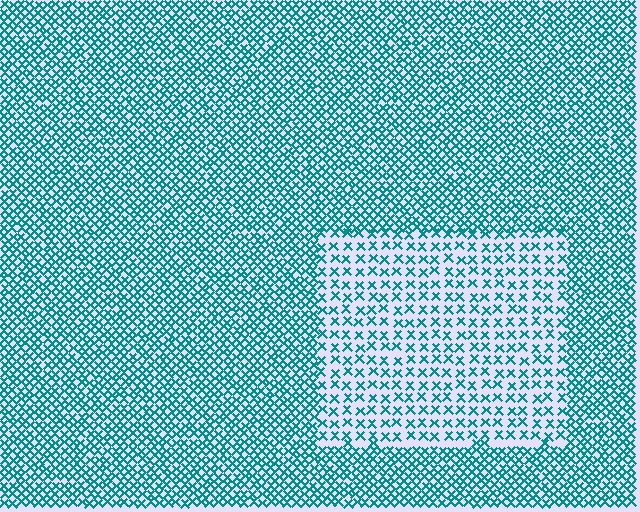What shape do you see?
I see a rectangle.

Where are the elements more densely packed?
The elements are more densely packed outside the rectangle boundary.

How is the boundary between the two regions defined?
The boundary is defined by a change in element density (approximately 2.2x ratio). All elements are the same color, size, and shape.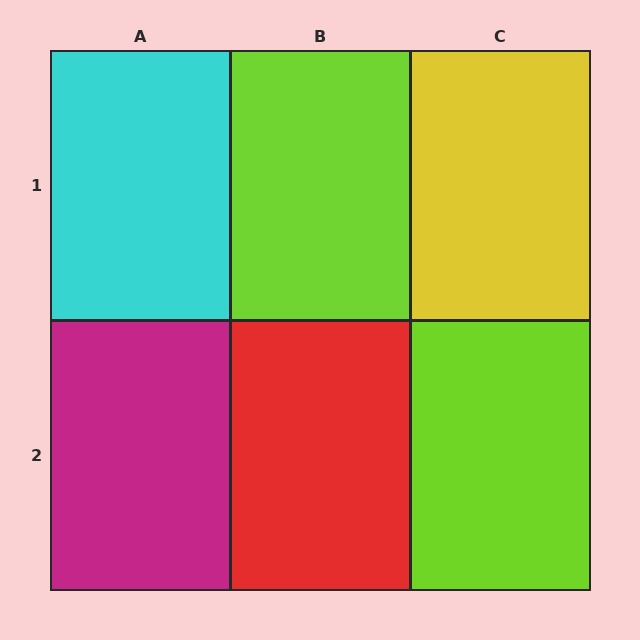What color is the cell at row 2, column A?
Magenta.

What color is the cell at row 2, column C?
Lime.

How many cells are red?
1 cell is red.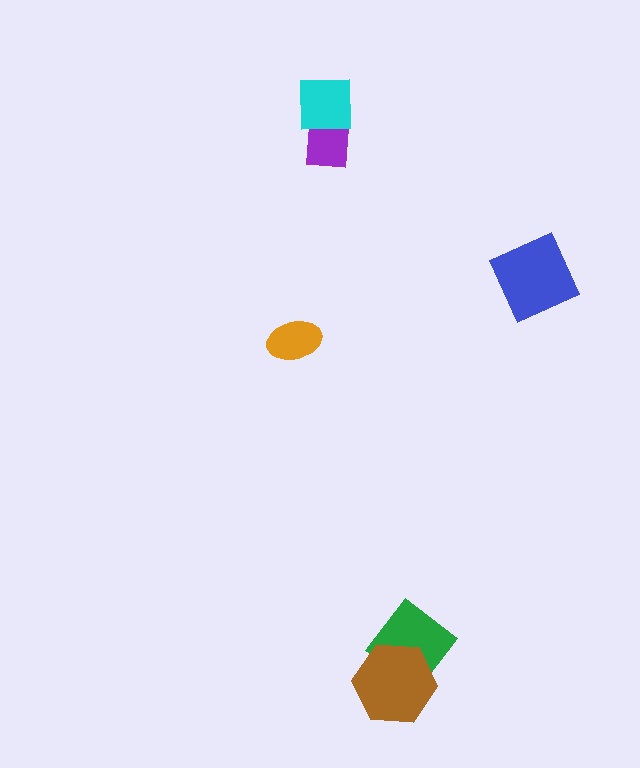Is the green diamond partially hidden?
Yes, it is partially covered by another shape.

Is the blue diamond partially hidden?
No, no other shape covers it.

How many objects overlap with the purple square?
1 object overlaps with the purple square.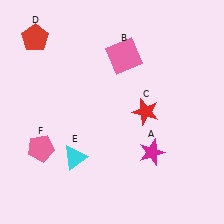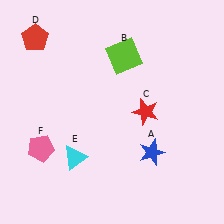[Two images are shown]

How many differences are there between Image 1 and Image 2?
There are 2 differences between the two images.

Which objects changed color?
A changed from magenta to blue. B changed from pink to lime.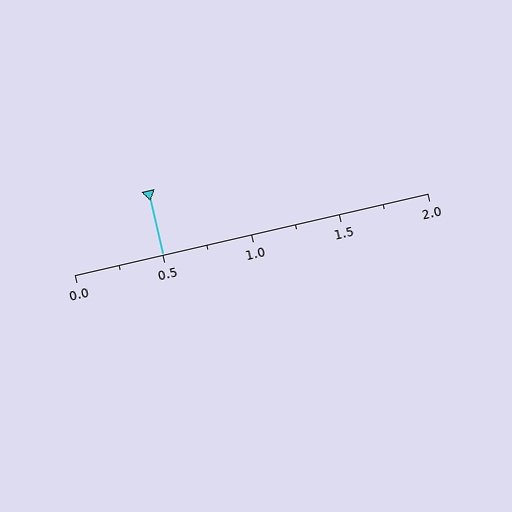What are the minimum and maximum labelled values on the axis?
The axis runs from 0.0 to 2.0.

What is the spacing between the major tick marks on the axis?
The major ticks are spaced 0.5 apart.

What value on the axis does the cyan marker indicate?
The marker indicates approximately 0.5.